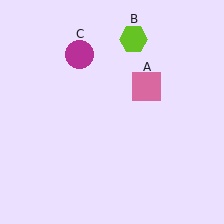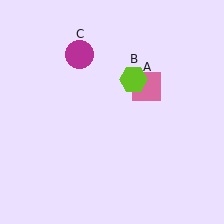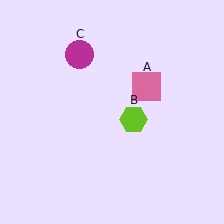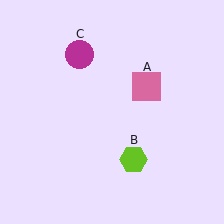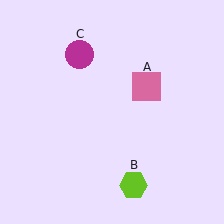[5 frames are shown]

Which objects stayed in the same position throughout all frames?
Pink square (object A) and magenta circle (object C) remained stationary.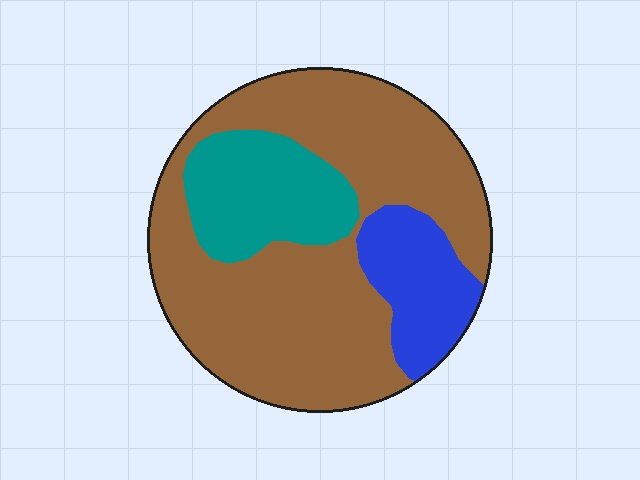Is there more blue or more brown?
Brown.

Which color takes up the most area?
Brown, at roughly 65%.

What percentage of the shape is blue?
Blue takes up less than a quarter of the shape.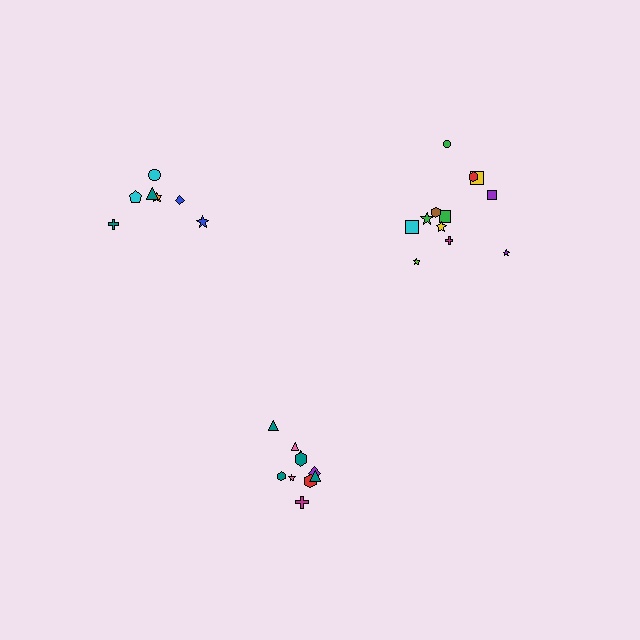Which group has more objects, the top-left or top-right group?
The top-right group.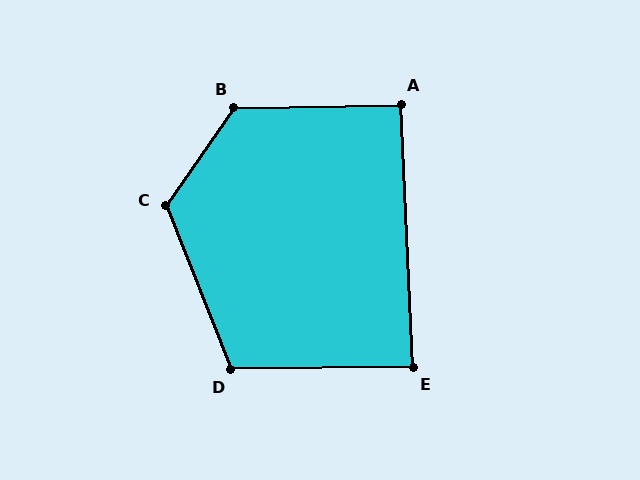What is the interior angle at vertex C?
Approximately 124 degrees (obtuse).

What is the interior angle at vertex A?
Approximately 91 degrees (approximately right).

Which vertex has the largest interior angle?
B, at approximately 126 degrees.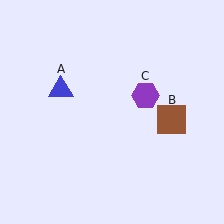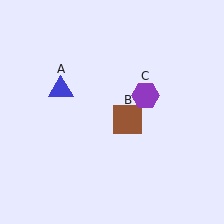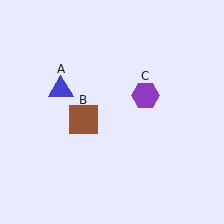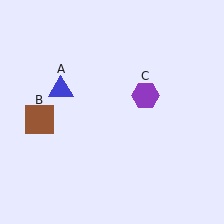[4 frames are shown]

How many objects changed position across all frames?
1 object changed position: brown square (object B).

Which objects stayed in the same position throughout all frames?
Blue triangle (object A) and purple hexagon (object C) remained stationary.